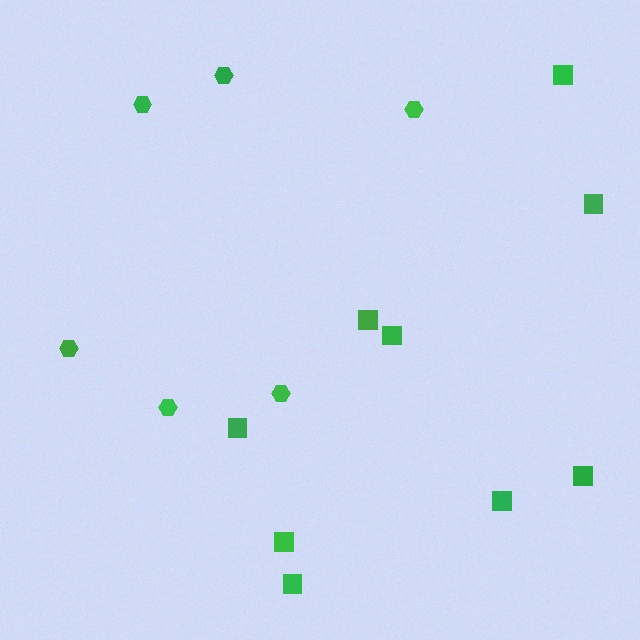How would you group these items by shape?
There are 2 groups: one group of hexagons (6) and one group of squares (9).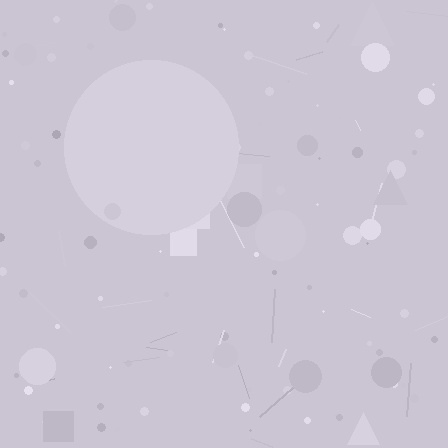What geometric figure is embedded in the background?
A circle is embedded in the background.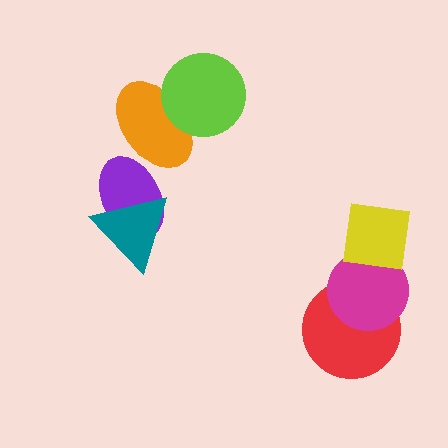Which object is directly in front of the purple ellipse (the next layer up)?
The teal triangle is directly in front of the purple ellipse.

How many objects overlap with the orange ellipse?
2 objects overlap with the orange ellipse.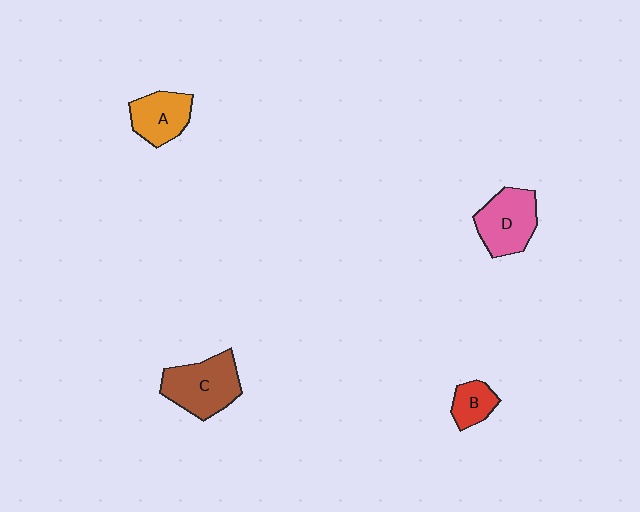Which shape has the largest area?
Shape C (brown).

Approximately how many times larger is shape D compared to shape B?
Approximately 2.0 times.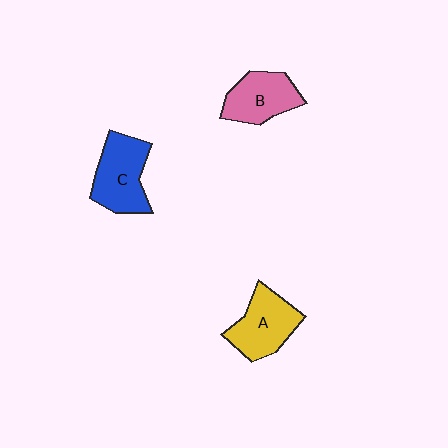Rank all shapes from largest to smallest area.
From largest to smallest: C (blue), A (yellow), B (pink).